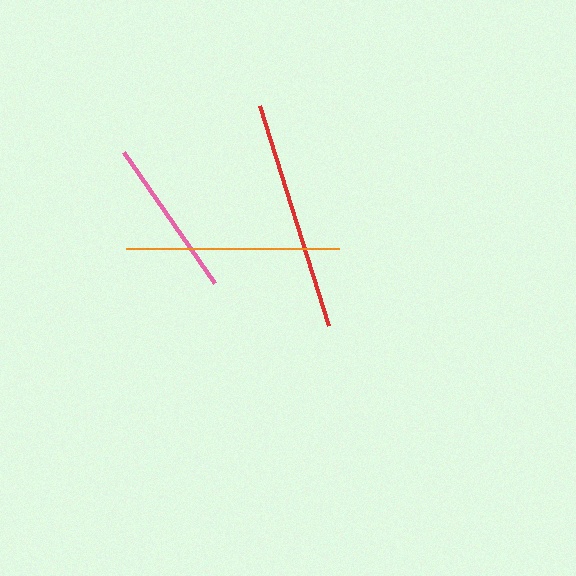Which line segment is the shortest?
The pink line is the shortest at approximately 160 pixels.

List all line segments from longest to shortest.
From longest to shortest: red, orange, pink.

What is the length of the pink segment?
The pink segment is approximately 160 pixels long.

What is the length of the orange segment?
The orange segment is approximately 212 pixels long.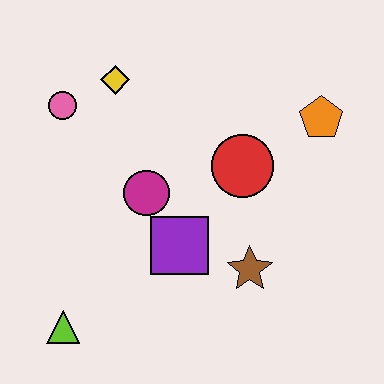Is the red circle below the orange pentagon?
Yes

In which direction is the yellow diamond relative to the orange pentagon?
The yellow diamond is to the left of the orange pentagon.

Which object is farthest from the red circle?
The lime triangle is farthest from the red circle.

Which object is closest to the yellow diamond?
The pink circle is closest to the yellow diamond.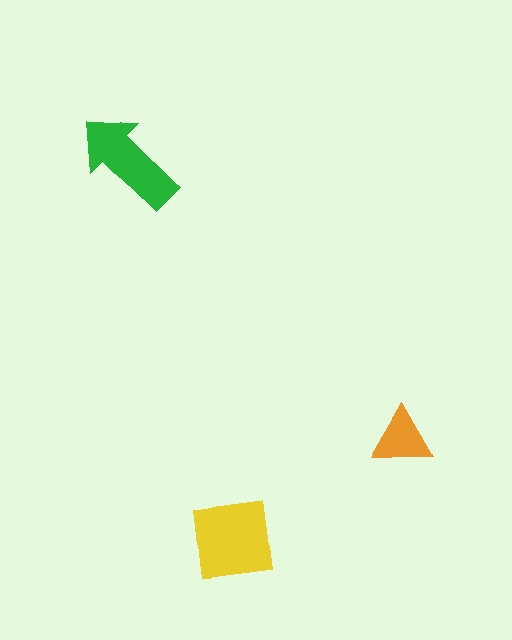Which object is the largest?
The yellow square.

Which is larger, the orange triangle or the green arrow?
The green arrow.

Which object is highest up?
The green arrow is topmost.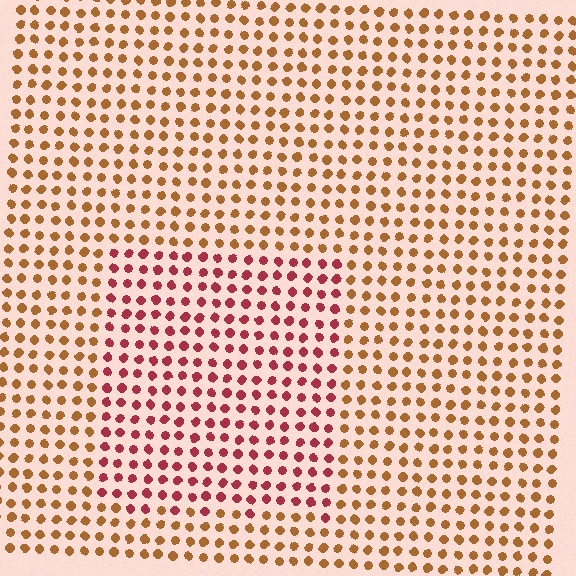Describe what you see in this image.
The image is filled with small brown elements in a uniform arrangement. A rectangle-shaped region is visible where the elements are tinted to a slightly different hue, forming a subtle color boundary.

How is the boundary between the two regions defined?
The boundary is defined purely by a slight shift in hue (about 40 degrees). Spacing, size, and orientation are identical on both sides.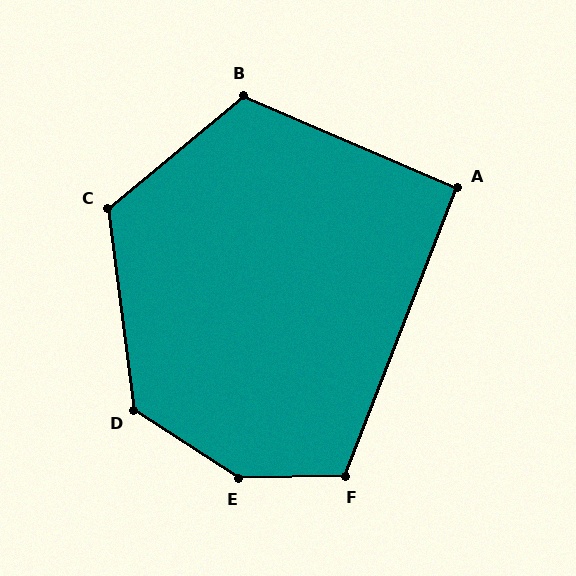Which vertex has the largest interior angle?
E, at approximately 146 degrees.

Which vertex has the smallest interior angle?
A, at approximately 92 degrees.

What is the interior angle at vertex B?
Approximately 117 degrees (obtuse).